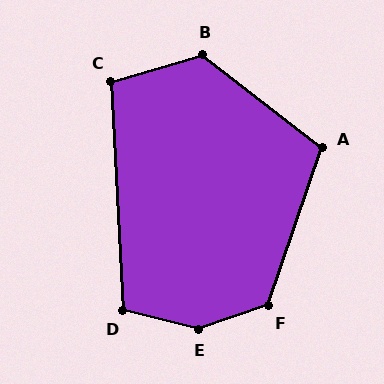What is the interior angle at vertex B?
Approximately 126 degrees (obtuse).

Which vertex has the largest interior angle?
E, at approximately 148 degrees.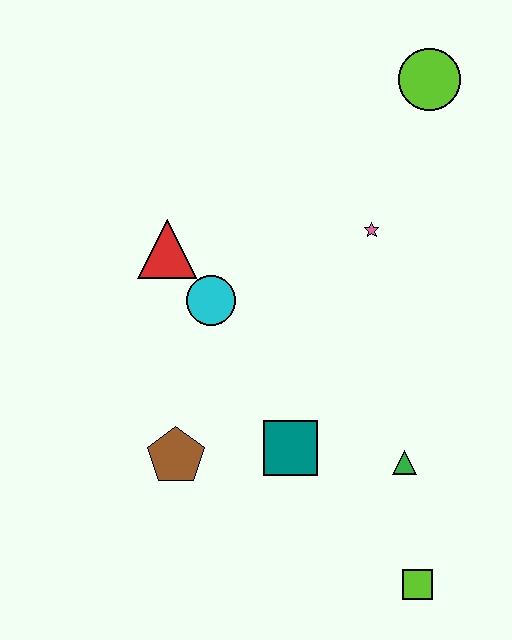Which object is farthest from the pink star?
The lime square is farthest from the pink star.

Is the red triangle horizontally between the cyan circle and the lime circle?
No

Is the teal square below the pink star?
Yes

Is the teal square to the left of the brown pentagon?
No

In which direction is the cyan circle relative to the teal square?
The cyan circle is above the teal square.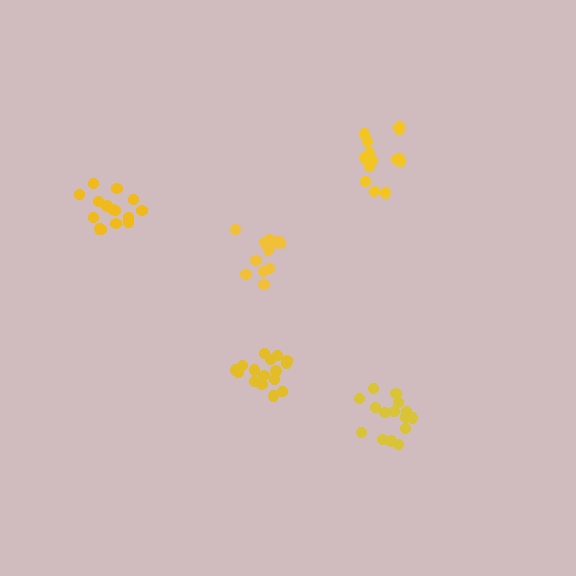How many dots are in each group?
Group 1: 15 dots, Group 2: 15 dots, Group 3: 13 dots, Group 4: 16 dots, Group 5: 15 dots (74 total).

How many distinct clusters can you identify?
There are 5 distinct clusters.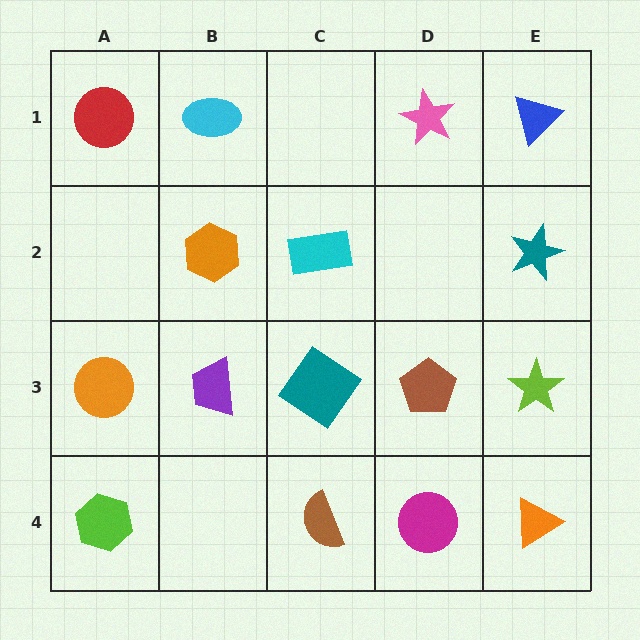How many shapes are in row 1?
4 shapes.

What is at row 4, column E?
An orange triangle.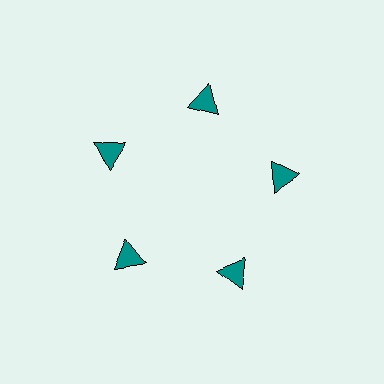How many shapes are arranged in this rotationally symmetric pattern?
There are 5 shapes, arranged in 5 groups of 1.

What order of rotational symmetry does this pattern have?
This pattern has 5-fold rotational symmetry.